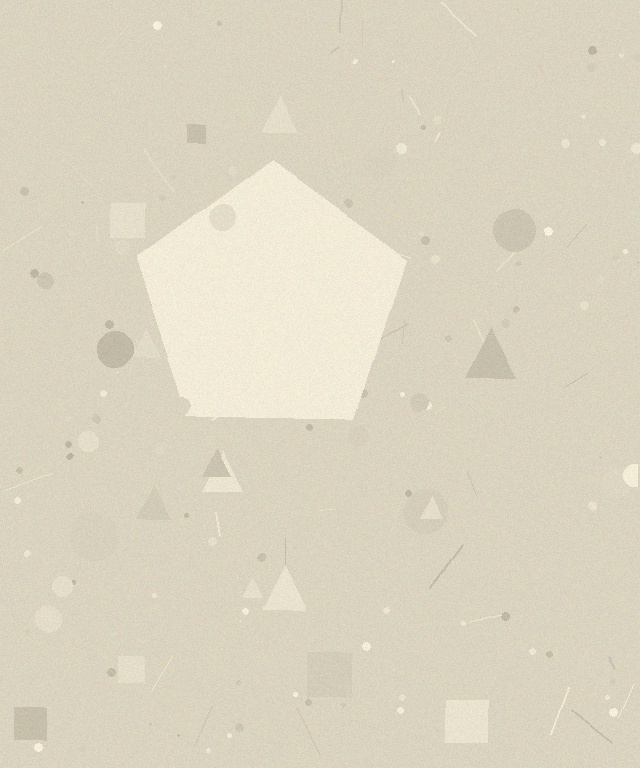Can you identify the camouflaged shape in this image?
The camouflaged shape is a pentagon.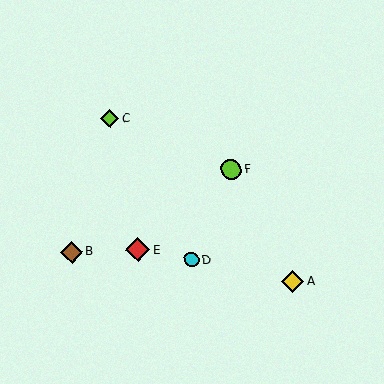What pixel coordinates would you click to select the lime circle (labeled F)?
Click at (231, 169) to select the lime circle F.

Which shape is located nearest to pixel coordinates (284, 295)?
The yellow diamond (labeled A) at (292, 281) is nearest to that location.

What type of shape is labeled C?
Shape C is a lime diamond.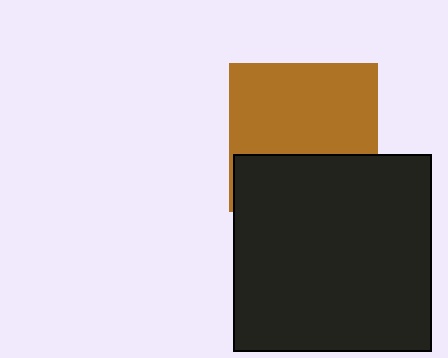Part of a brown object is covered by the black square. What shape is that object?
It is a square.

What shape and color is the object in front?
The object in front is a black square.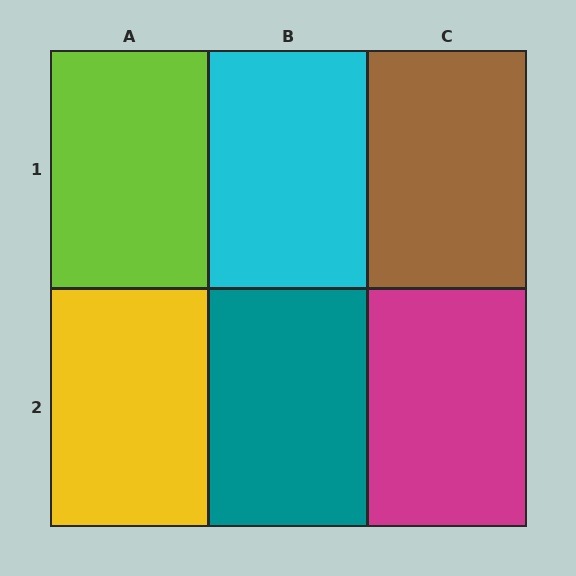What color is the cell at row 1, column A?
Lime.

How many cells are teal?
1 cell is teal.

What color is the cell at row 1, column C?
Brown.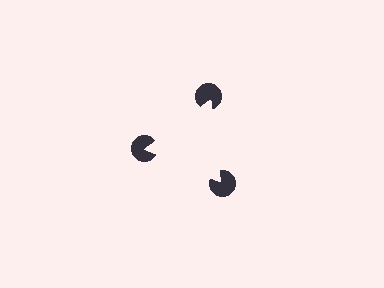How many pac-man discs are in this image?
There are 3 — one at each vertex of the illusory triangle.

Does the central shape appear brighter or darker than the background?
It typically appears slightly brighter than the background, even though no actual brightness change is drawn.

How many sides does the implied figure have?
3 sides.